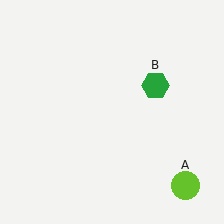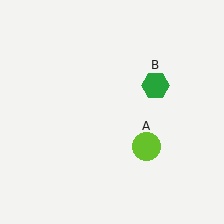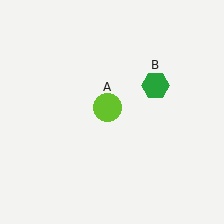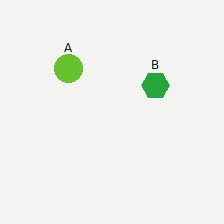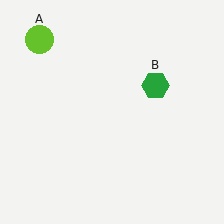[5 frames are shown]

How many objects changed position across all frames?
1 object changed position: lime circle (object A).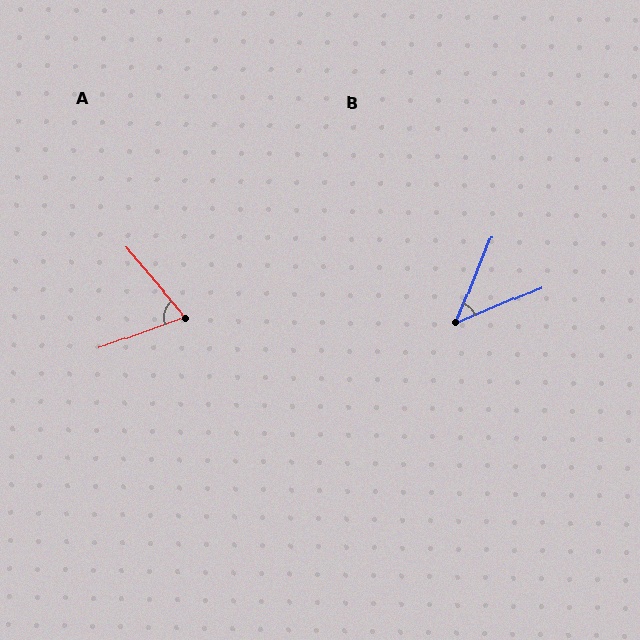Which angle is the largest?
A, at approximately 69 degrees.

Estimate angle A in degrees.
Approximately 69 degrees.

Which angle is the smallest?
B, at approximately 46 degrees.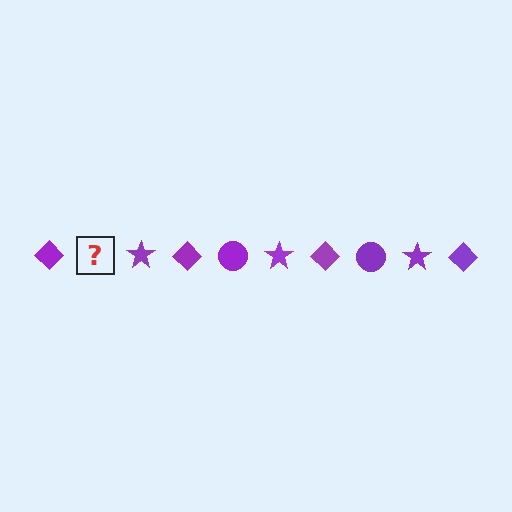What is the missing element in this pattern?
The missing element is a purple circle.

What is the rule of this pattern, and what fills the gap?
The rule is that the pattern cycles through diamond, circle, star shapes in purple. The gap should be filled with a purple circle.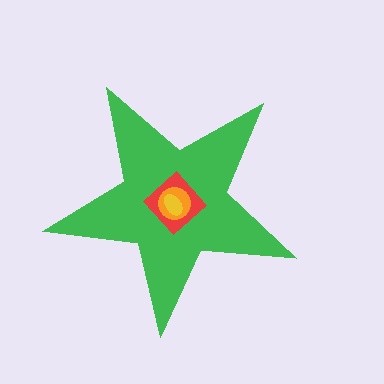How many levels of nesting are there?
4.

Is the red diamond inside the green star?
Yes.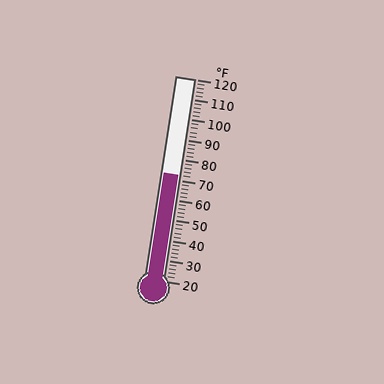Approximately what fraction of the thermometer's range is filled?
The thermometer is filled to approximately 50% of its range.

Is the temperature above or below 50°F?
The temperature is above 50°F.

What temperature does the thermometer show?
The thermometer shows approximately 72°F.